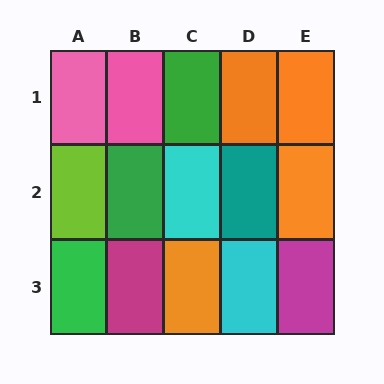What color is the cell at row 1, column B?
Pink.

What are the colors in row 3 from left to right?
Green, magenta, orange, cyan, magenta.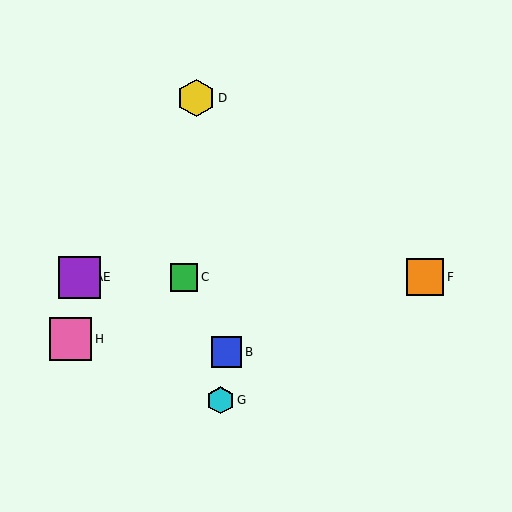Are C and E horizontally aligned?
Yes, both are at y≈277.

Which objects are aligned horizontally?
Objects A, C, E, F are aligned horizontally.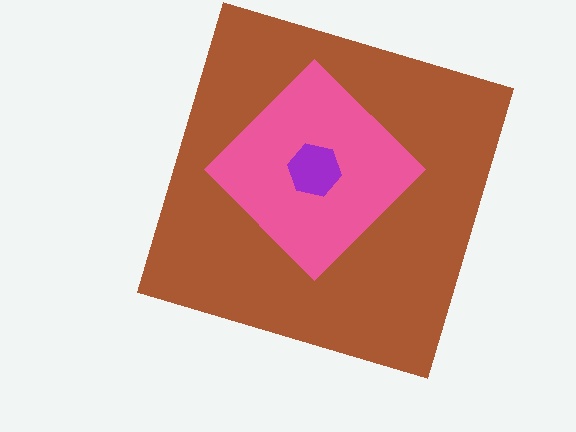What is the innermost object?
The purple hexagon.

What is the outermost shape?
The brown square.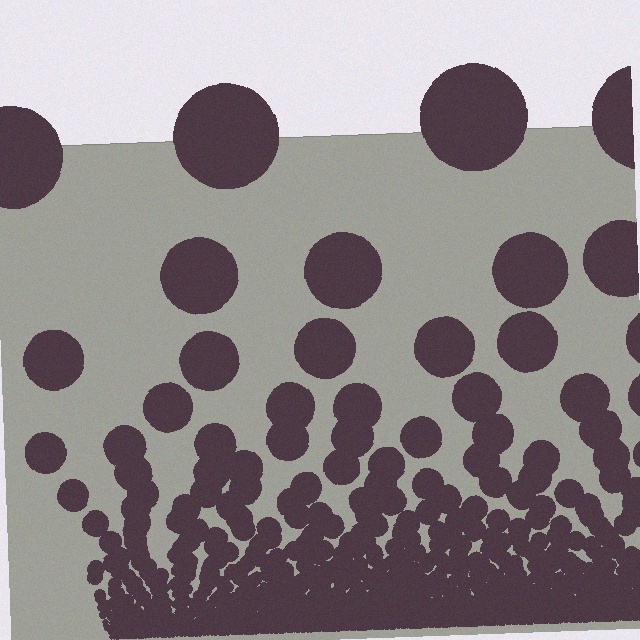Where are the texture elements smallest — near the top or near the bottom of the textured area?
Near the bottom.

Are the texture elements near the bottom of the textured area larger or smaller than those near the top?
Smaller. The gradient is inverted — elements near the bottom are smaller and denser.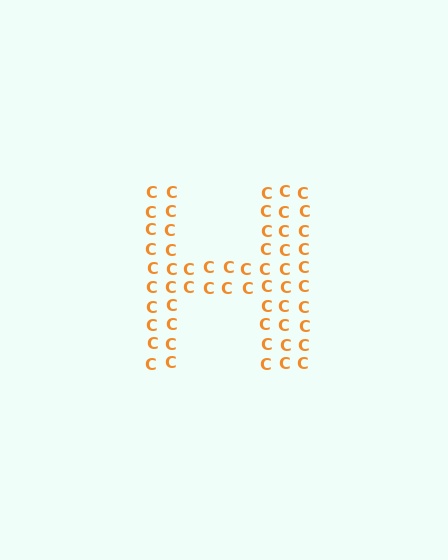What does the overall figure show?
The overall figure shows the letter H.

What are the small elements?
The small elements are letter C's.